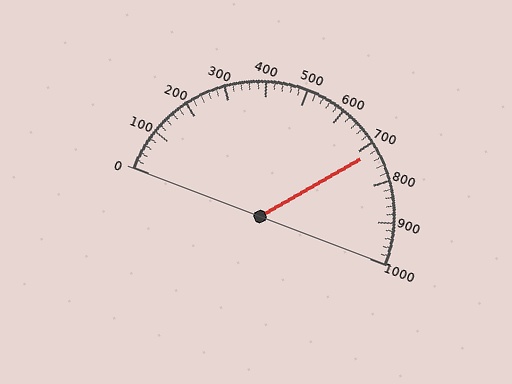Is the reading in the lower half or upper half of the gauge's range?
The reading is in the upper half of the range (0 to 1000).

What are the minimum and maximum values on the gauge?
The gauge ranges from 0 to 1000.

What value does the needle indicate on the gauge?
The needle indicates approximately 720.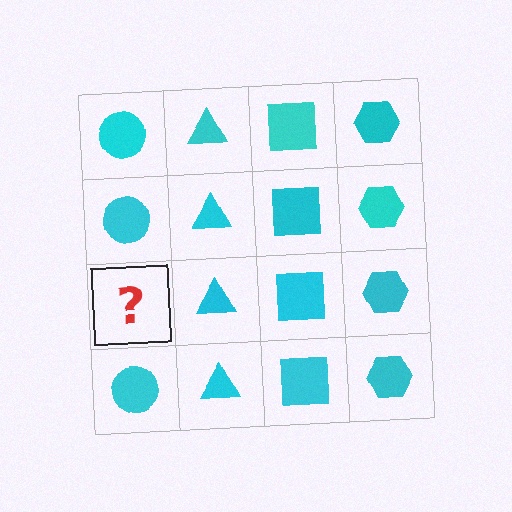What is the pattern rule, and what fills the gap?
The rule is that each column has a consistent shape. The gap should be filled with a cyan circle.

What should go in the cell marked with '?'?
The missing cell should contain a cyan circle.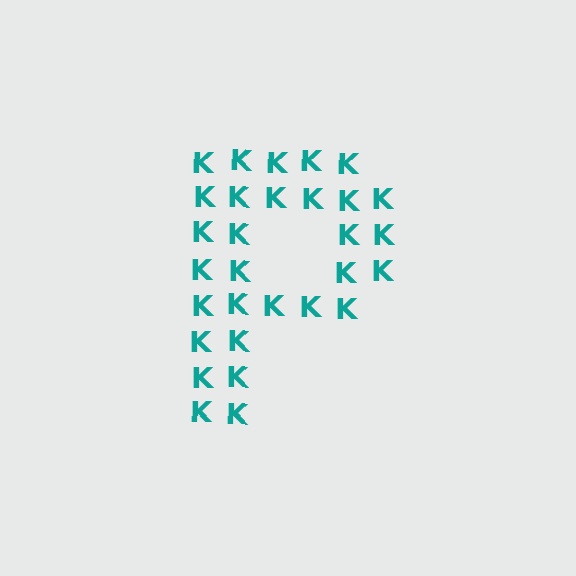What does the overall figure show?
The overall figure shows the letter P.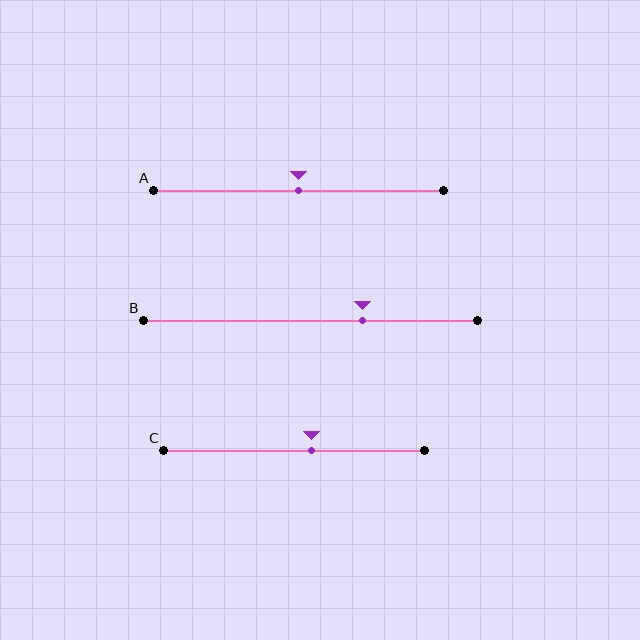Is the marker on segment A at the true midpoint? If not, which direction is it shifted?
Yes, the marker on segment A is at the true midpoint.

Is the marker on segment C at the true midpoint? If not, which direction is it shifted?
No, the marker on segment C is shifted to the right by about 6% of the segment length.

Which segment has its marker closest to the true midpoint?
Segment A has its marker closest to the true midpoint.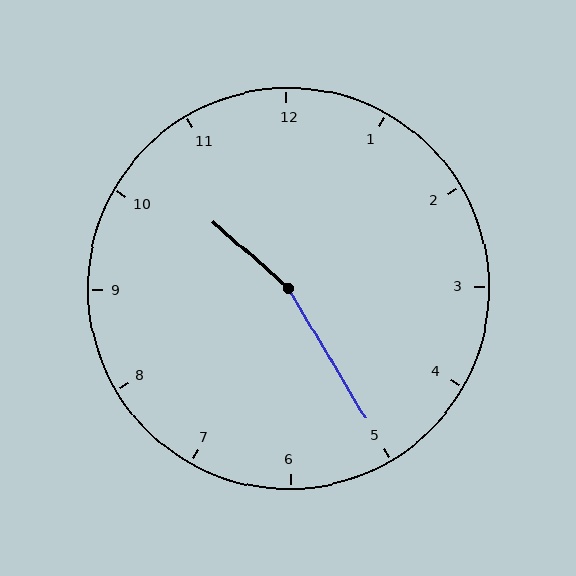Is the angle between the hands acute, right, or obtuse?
It is obtuse.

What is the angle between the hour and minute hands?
Approximately 162 degrees.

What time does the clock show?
10:25.